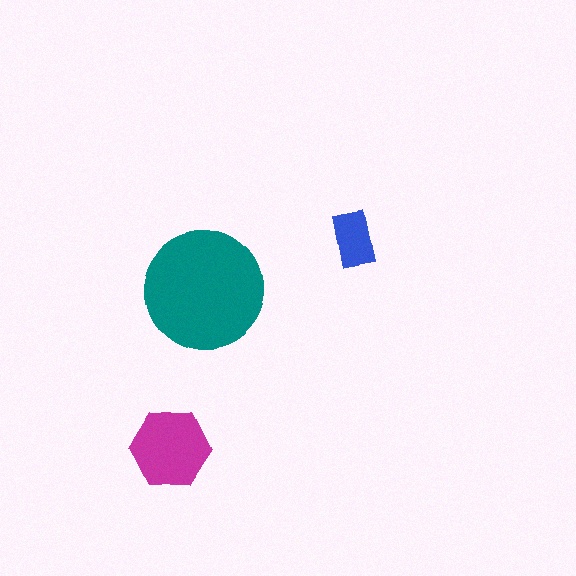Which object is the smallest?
The blue rectangle.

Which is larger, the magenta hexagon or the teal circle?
The teal circle.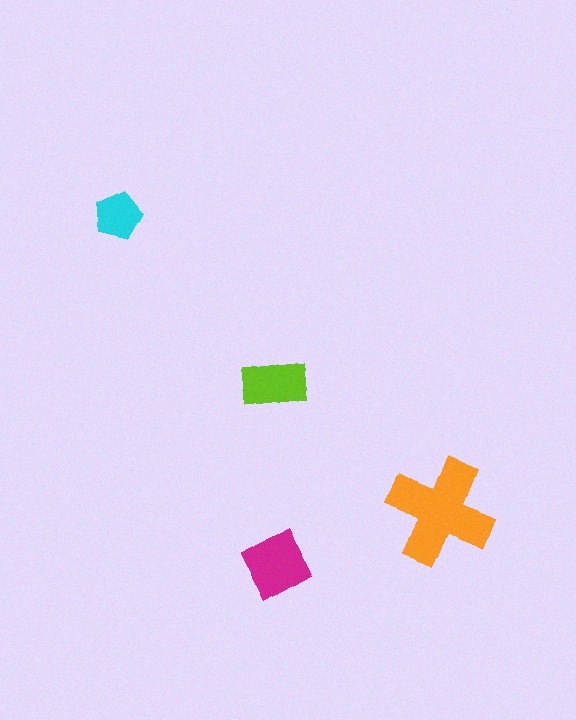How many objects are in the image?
There are 4 objects in the image.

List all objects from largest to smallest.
The orange cross, the magenta square, the lime rectangle, the cyan pentagon.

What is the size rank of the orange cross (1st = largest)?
1st.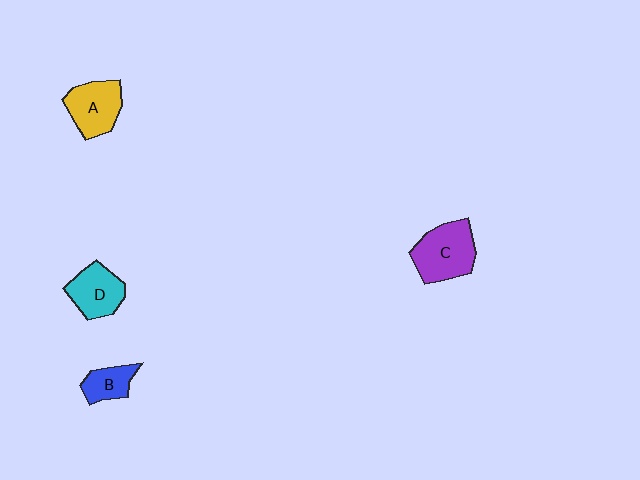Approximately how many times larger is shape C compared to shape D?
Approximately 1.3 times.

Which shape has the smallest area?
Shape B (blue).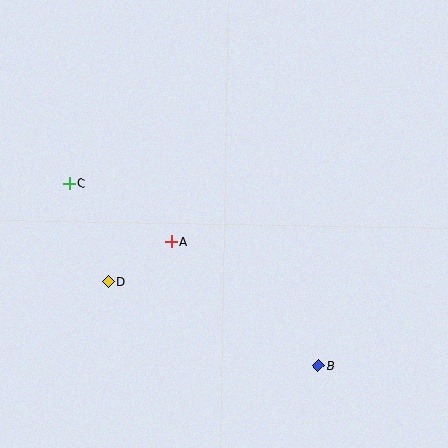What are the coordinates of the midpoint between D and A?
The midpoint between D and A is at (140, 262).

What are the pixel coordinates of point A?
Point A is at (171, 242).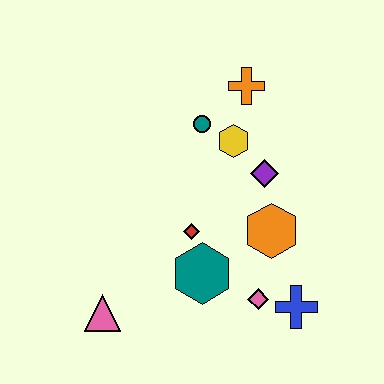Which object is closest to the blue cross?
The pink diamond is closest to the blue cross.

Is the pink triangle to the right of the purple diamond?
No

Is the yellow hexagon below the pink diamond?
No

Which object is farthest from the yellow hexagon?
The pink triangle is farthest from the yellow hexagon.